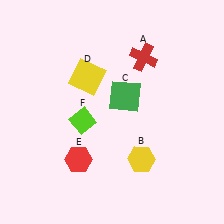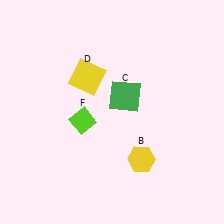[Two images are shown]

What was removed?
The red cross (A), the red hexagon (E) were removed in Image 2.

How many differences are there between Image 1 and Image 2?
There are 2 differences between the two images.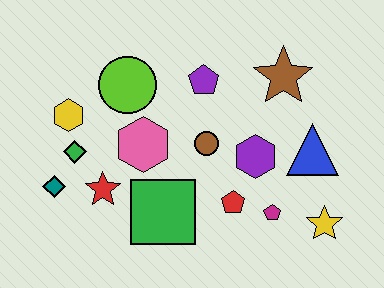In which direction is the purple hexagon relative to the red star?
The purple hexagon is to the right of the red star.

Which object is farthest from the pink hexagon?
The yellow star is farthest from the pink hexagon.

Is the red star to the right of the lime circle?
No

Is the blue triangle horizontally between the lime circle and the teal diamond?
No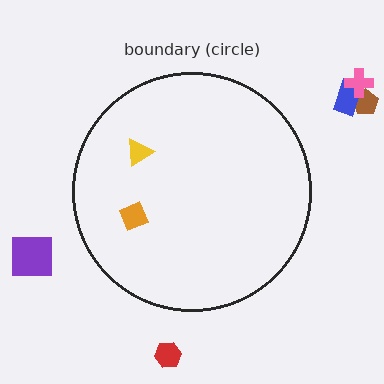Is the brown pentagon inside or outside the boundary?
Outside.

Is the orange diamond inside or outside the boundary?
Inside.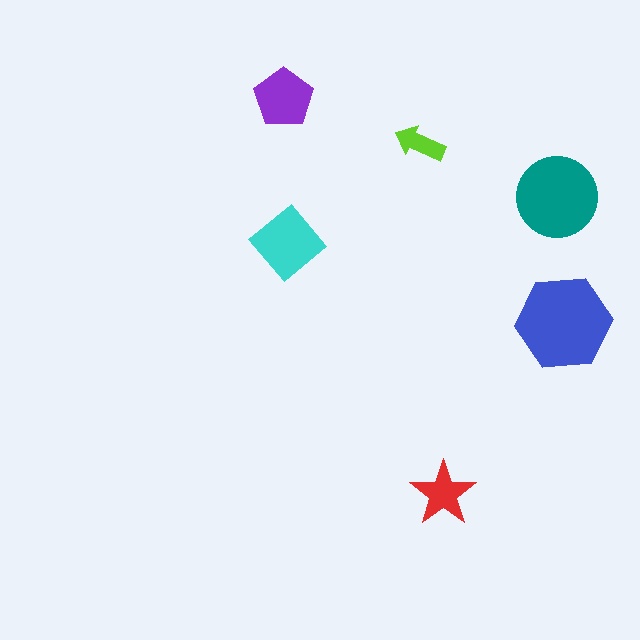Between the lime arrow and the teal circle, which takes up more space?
The teal circle.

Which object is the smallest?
The lime arrow.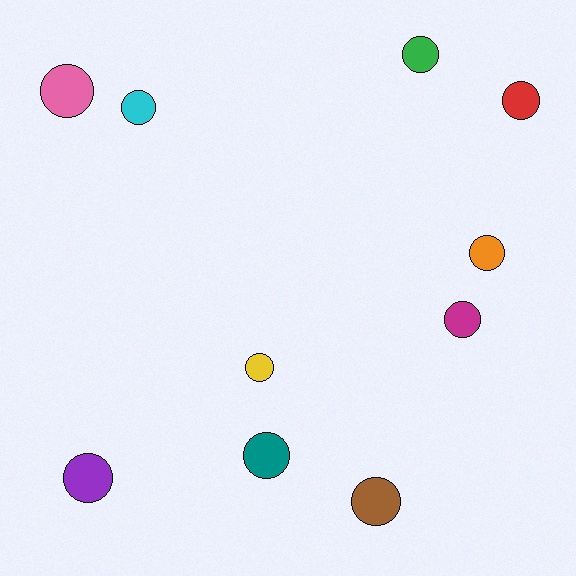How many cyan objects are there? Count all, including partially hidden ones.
There is 1 cyan object.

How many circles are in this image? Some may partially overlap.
There are 10 circles.